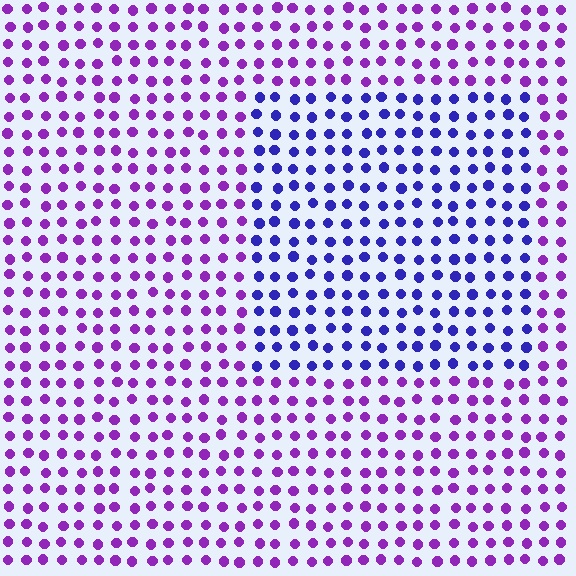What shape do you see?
I see a rectangle.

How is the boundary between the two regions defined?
The boundary is defined purely by a slight shift in hue (about 41 degrees). Spacing, size, and orientation are identical on both sides.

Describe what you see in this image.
The image is filled with small purple elements in a uniform arrangement. A rectangle-shaped region is visible where the elements are tinted to a slightly different hue, forming a subtle color boundary.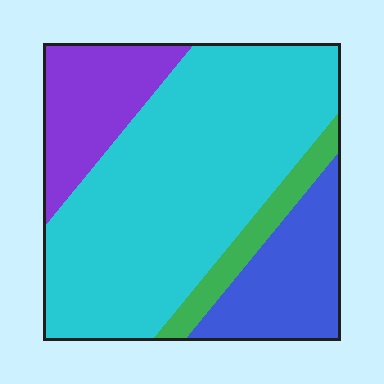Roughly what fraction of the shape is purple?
Purple covers 16% of the shape.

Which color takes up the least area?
Green, at roughly 10%.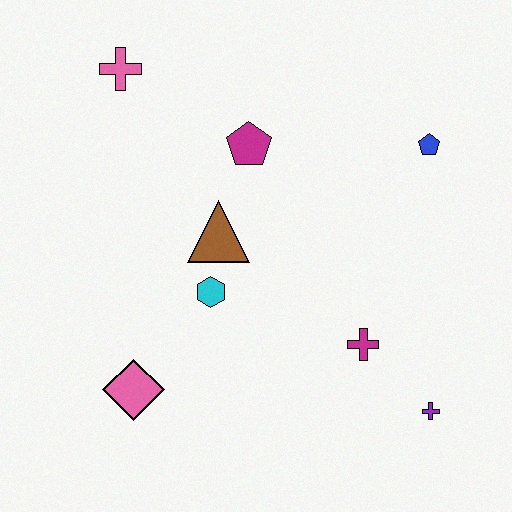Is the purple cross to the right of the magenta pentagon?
Yes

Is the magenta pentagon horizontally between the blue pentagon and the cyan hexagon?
Yes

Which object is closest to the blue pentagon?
The magenta pentagon is closest to the blue pentagon.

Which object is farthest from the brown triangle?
The purple cross is farthest from the brown triangle.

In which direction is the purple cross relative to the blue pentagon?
The purple cross is below the blue pentagon.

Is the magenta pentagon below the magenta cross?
No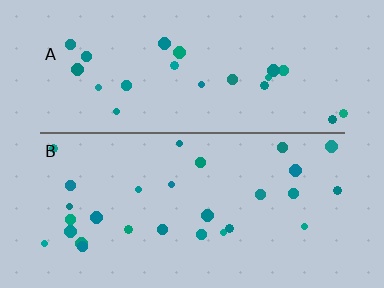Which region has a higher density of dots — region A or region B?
B (the bottom).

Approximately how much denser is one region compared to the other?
Approximately 1.2× — region B over region A.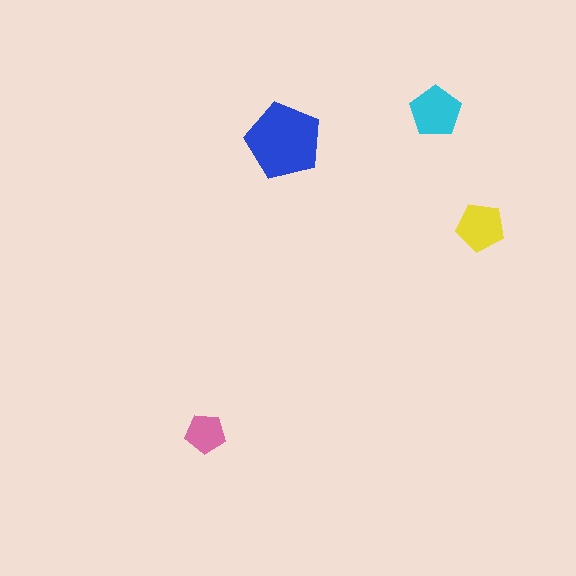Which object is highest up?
The cyan pentagon is topmost.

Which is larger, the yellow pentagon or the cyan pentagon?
The cyan one.